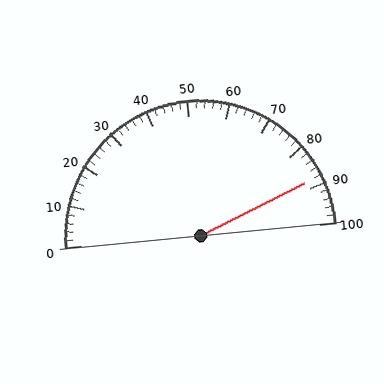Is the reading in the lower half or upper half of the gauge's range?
The reading is in the upper half of the range (0 to 100).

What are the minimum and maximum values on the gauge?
The gauge ranges from 0 to 100.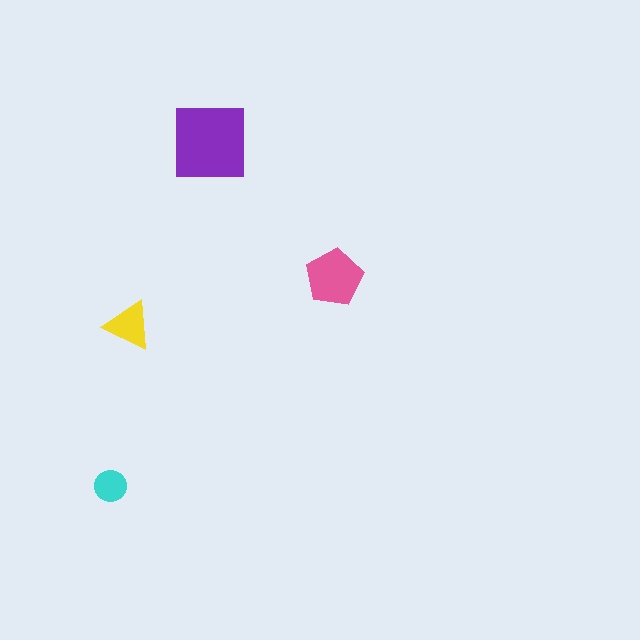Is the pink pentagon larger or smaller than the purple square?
Smaller.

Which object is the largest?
The purple square.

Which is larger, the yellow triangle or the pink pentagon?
The pink pentagon.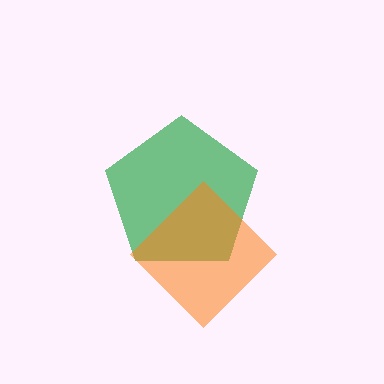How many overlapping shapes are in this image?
There are 2 overlapping shapes in the image.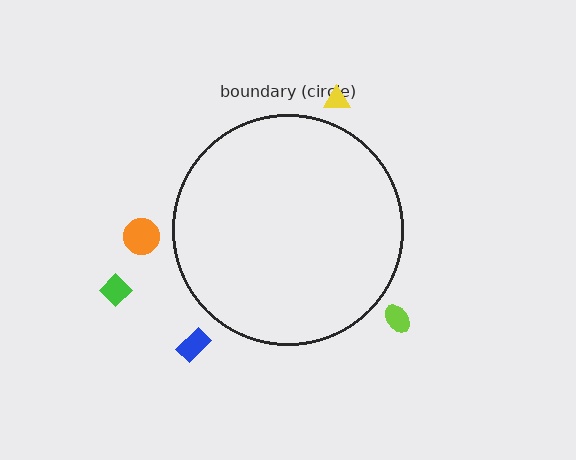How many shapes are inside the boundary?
0 inside, 5 outside.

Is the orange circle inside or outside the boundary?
Outside.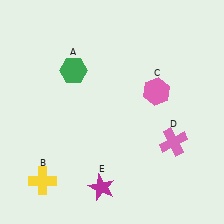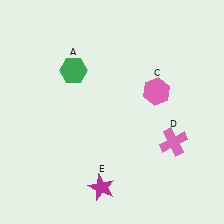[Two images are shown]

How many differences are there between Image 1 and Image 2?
There is 1 difference between the two images.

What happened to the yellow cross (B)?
The yellow cross (B) was removed in Image 2. It was in the bottom-left area of Image 1.